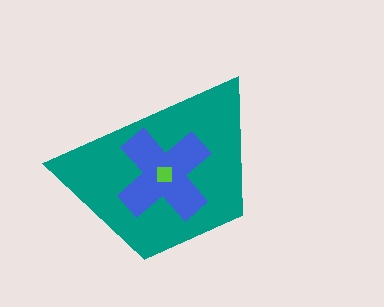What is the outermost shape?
The teal trapezoid.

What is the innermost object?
The lime square.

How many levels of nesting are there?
3.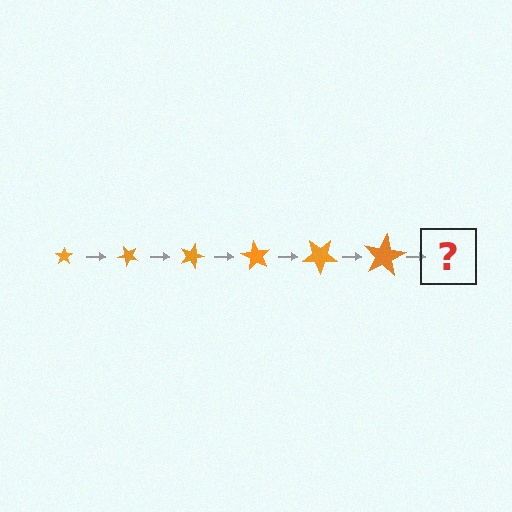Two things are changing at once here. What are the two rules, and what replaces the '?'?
The two rules are that the star grows larger each step and it rotates 45 degrees each step. The '?' should be a star, larger than the previous one and rotated 270 degrees from the start.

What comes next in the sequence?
The next element should be a star, larger than the previous one and rotated 270 degrees from the start.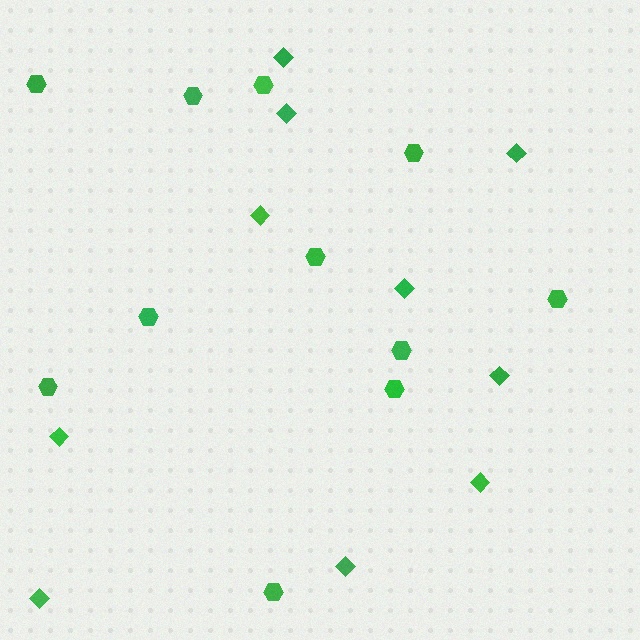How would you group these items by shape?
There are 2 groups: one group of diamonds (10) and one group of hexagons (11).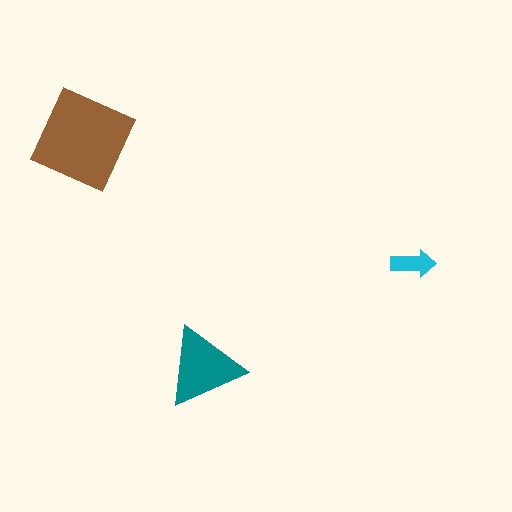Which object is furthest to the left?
The brown diamond is leftmost.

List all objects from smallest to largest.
The cyan arrow, the teal triangle, the brown diamond.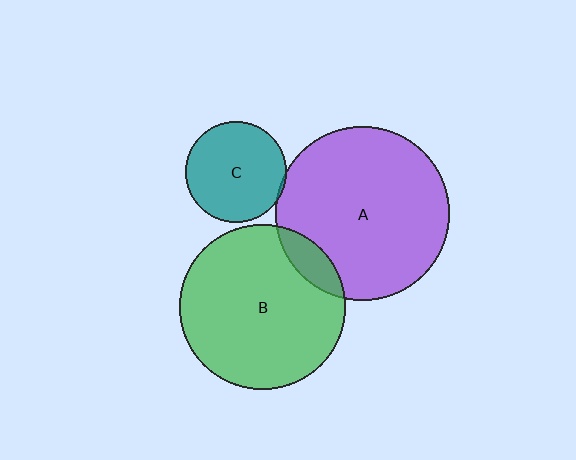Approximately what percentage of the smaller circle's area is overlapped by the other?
Approximately 10%.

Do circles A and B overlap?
Yes.